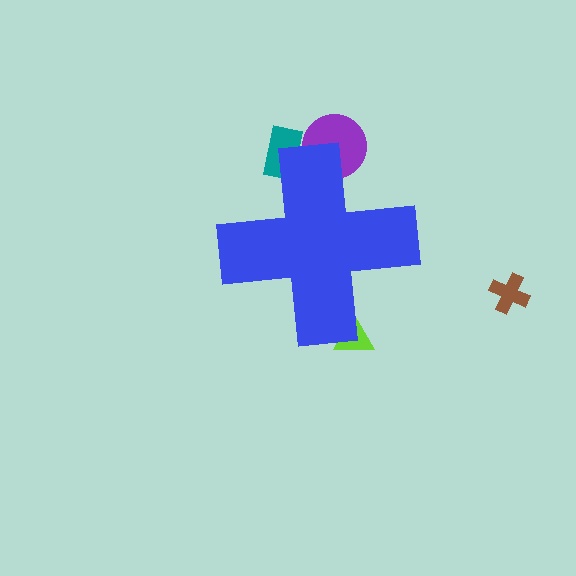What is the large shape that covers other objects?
A blue cross.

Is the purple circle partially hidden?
Yes, the purple circle is partially hidden behind the blue cross.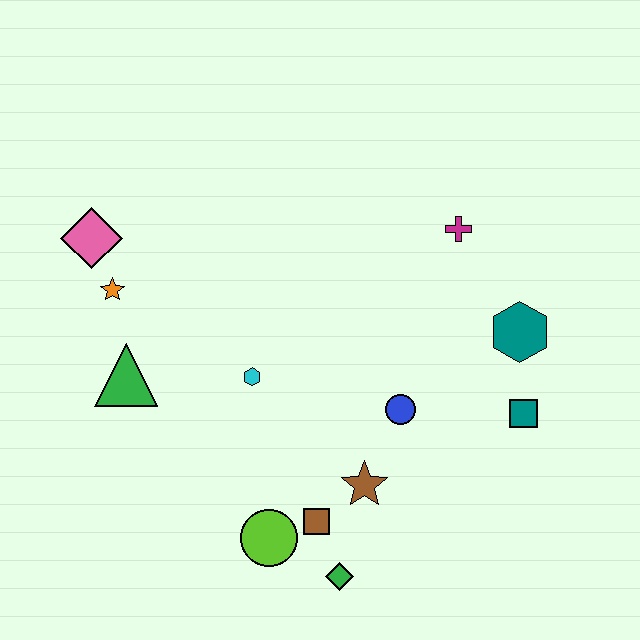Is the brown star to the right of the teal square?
No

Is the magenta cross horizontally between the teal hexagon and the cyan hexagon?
Yes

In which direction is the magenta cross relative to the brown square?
The magenta cross is above the brown square.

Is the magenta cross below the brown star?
No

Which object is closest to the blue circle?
The brown star is closest to the blue circle.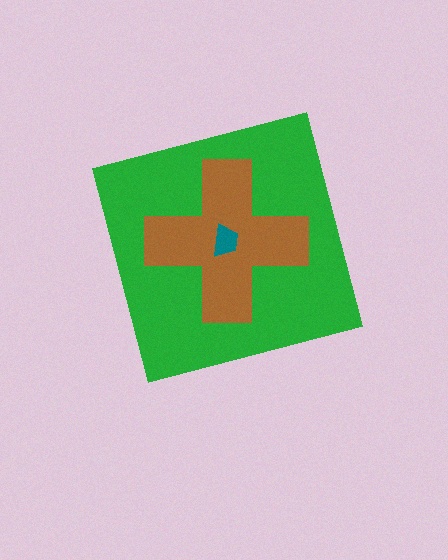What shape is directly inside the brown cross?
The teal trapezoid.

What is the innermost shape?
The teal trapezoid.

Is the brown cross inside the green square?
Yes.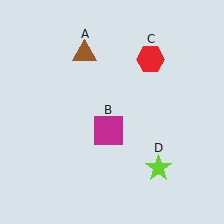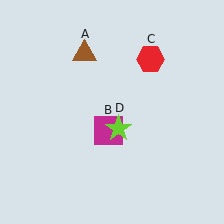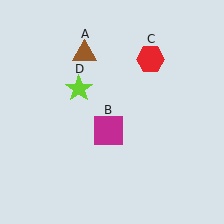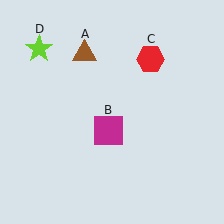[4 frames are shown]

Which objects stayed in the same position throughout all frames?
Brown triangle (object A) and magenta square (object B) and red hexagon (object C) remained stationary.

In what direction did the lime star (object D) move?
The lime star (object D) moved up and to the left.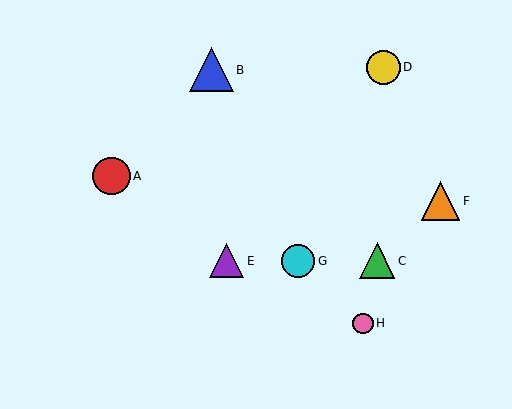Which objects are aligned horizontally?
Objects C, E, G are aligned horizontally.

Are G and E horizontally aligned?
Yes, both are at y≈261.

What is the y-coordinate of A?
Object A is at y≈176.